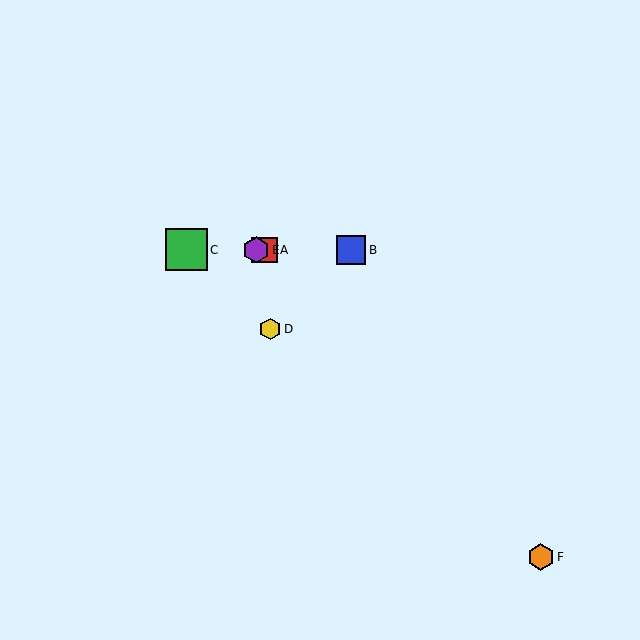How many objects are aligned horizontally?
4 objects (A, B, C, E) are aligned horizontally.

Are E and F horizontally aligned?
No, E is at y≈250 and F is at y≈557.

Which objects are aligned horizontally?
Objects A, B, C, E are aligned horizontally.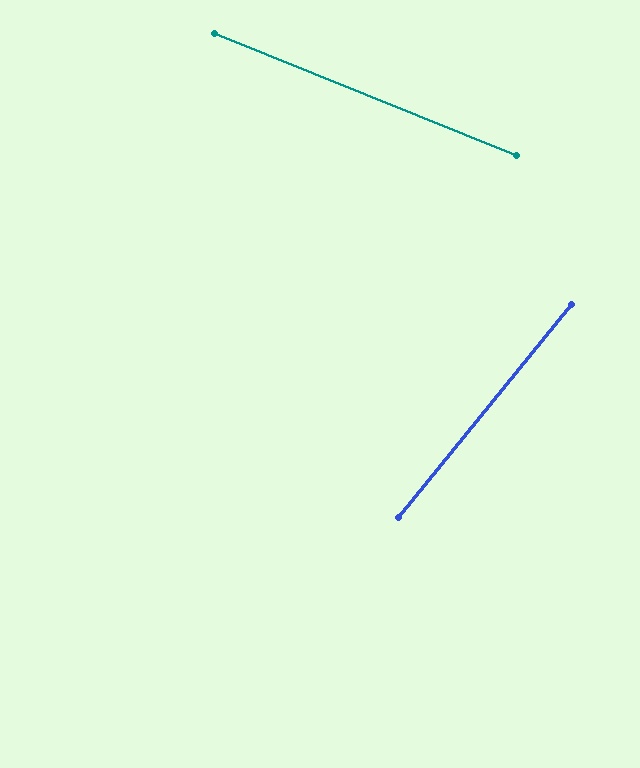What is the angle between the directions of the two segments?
Approximately 73 degrees.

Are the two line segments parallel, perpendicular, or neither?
Neither parallel nor perpendicular — they differ by about 73°.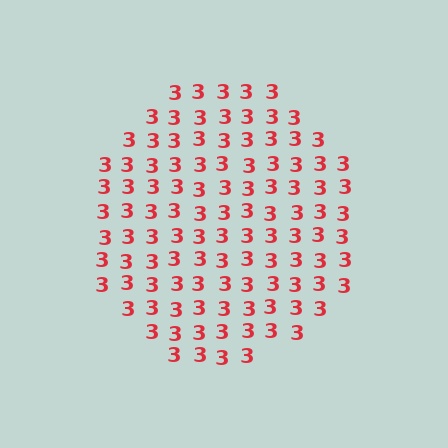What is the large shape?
The large shape is a circle.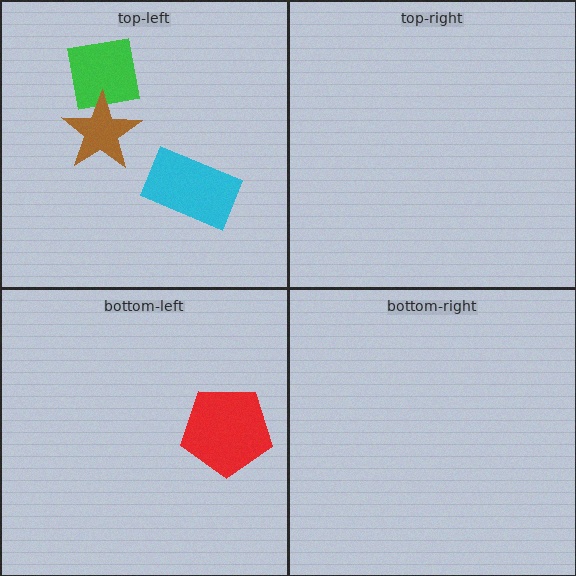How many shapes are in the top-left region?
3.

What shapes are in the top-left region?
The green square, the brown star, the cyan rectangle.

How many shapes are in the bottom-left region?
1.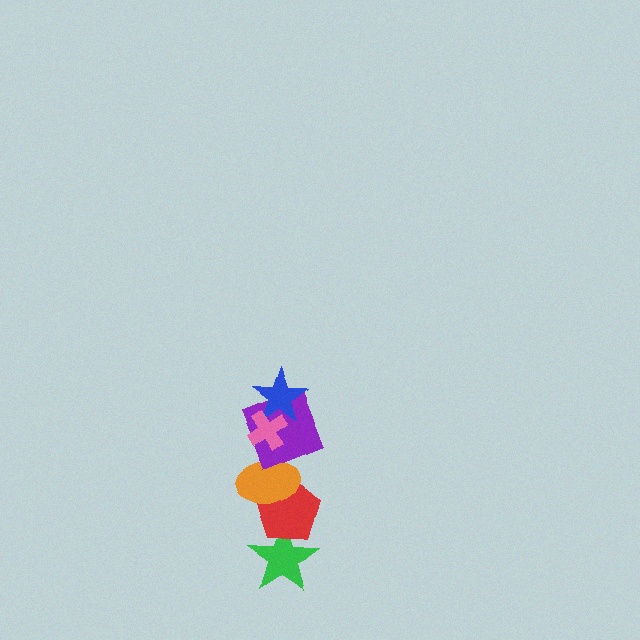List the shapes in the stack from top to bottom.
From top to bottom: the pink cross, the blue star, the purple square, the orange ellipse, the red pentagon, the green star.